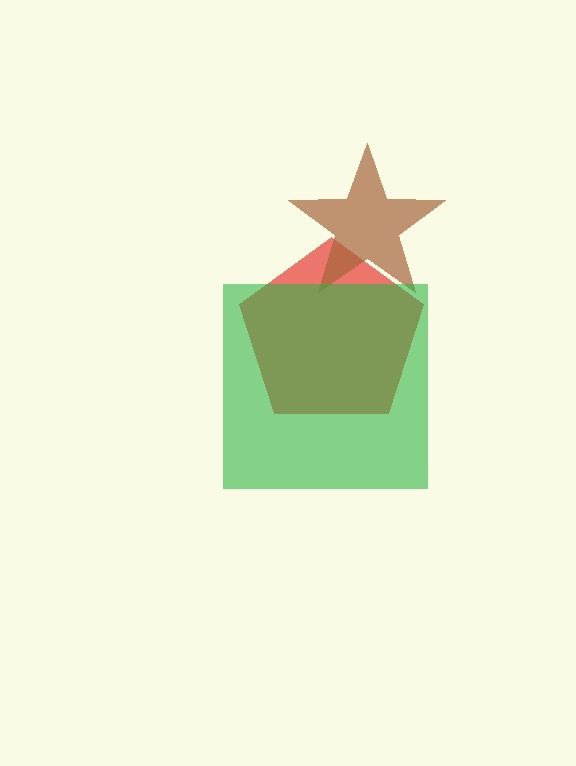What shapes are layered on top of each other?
The layered shapes are: a red pentagon, a brown star, a green square.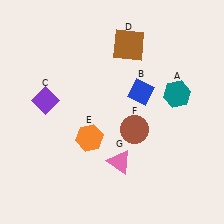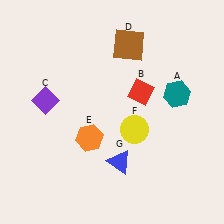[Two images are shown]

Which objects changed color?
B changed from blue to red. F changed from brown to yellow. G changed from pink to blue.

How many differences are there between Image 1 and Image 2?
There are 3 differences between the two images.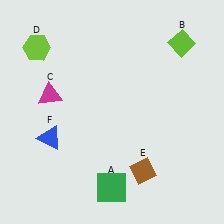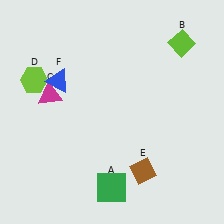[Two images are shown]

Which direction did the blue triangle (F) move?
The blue triangle (F) moved up.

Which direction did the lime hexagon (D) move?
The lime hexagon (D) moved down.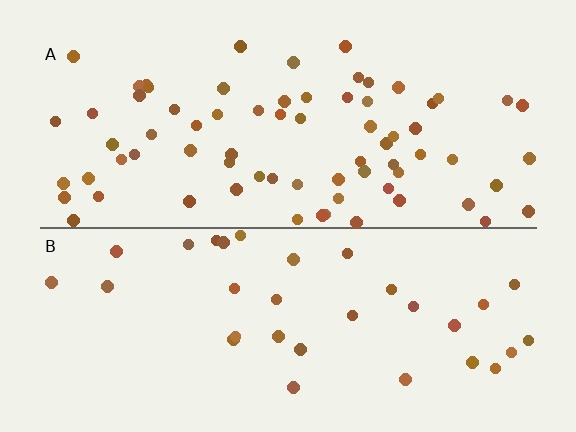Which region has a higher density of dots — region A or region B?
A (the top).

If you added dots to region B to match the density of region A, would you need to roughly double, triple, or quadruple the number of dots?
Approximately double.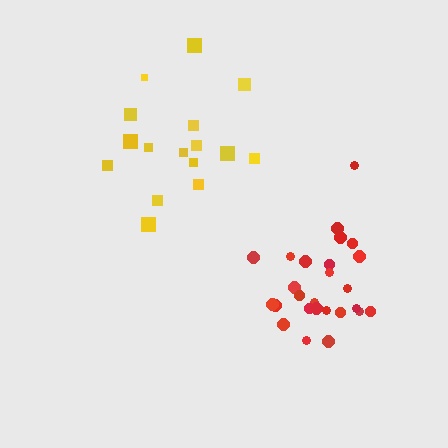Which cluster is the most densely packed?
Red.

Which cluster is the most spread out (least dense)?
Yellow.